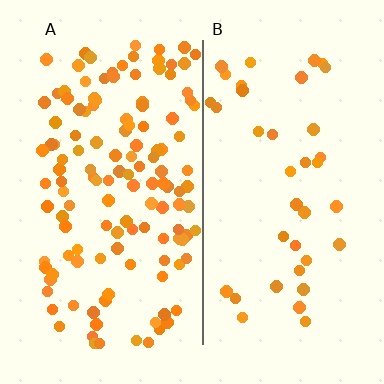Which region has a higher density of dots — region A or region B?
A (the left).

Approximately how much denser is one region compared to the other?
Approximately 3.3× — region A over region B.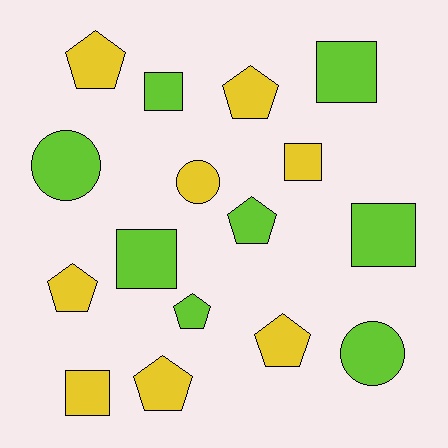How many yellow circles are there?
There is 1 yellow circle.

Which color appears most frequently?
Lime, with 8 objects.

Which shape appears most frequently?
Pentagon, with 7 objects.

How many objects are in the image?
There are 16 objects.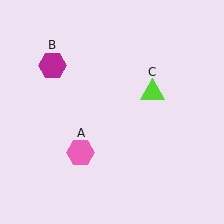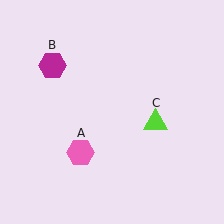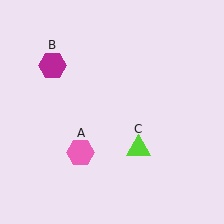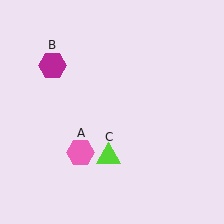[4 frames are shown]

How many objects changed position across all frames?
1 object changed position: lime triangle (object C).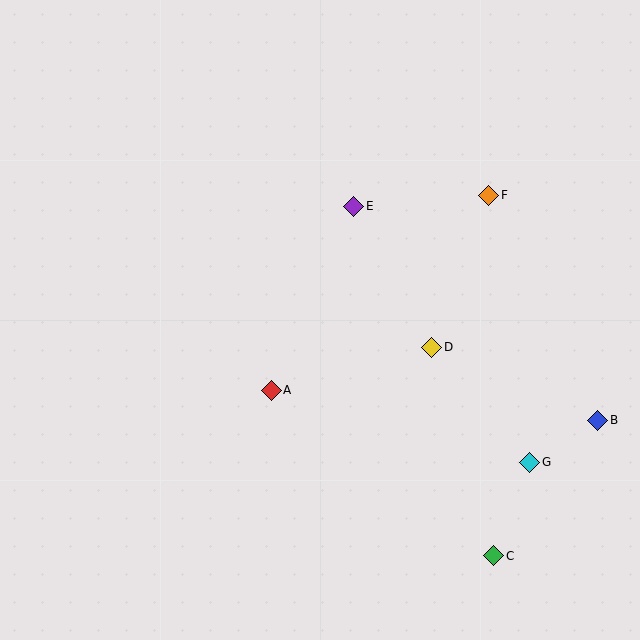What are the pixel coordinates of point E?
Point E is at (354, 207).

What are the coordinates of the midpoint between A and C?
The midpoint between A and C is at (382, 473).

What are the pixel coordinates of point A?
Point A is at (271, 390).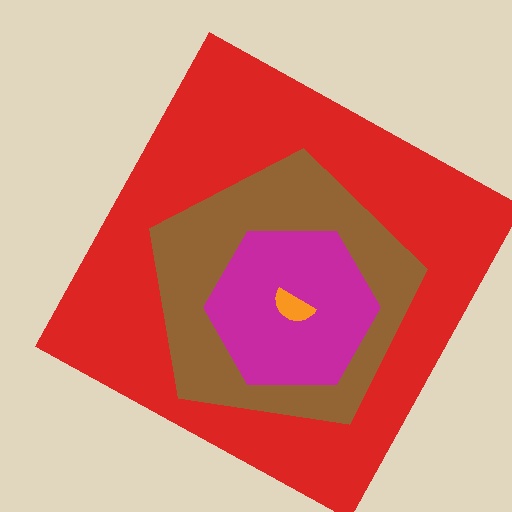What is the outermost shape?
The red square.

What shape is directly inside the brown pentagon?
The magenta hexagon.